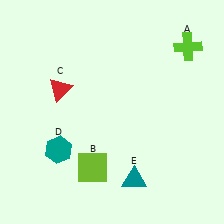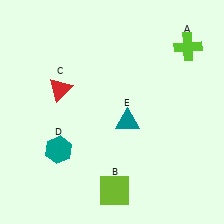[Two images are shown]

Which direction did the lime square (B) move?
The lime square (B) moved down.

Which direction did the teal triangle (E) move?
The teal triangle (E) moved up.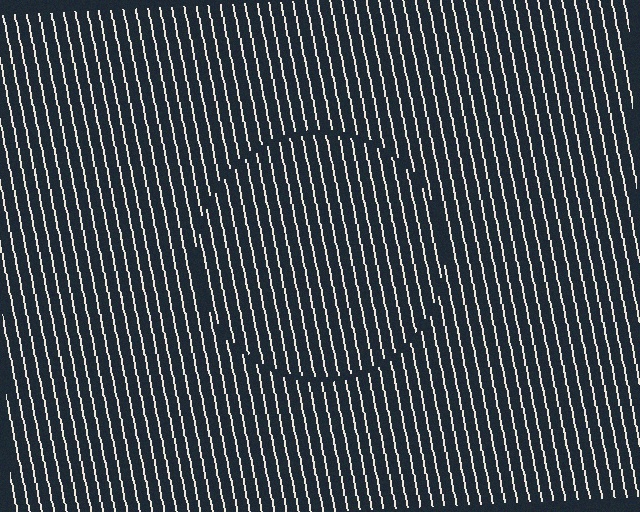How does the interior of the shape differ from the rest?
The interior of the shape contains the same grating, shifted by half a period — the contour is defined by the phase discontinuity where line-ends from the inner and outer gratings abut.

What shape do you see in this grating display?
An illusory circle. The interior of the shape contains the same grating, shifted by half a period — the contour is defined by the phase discontinuity where line-ends from the inner and outer gratings abut.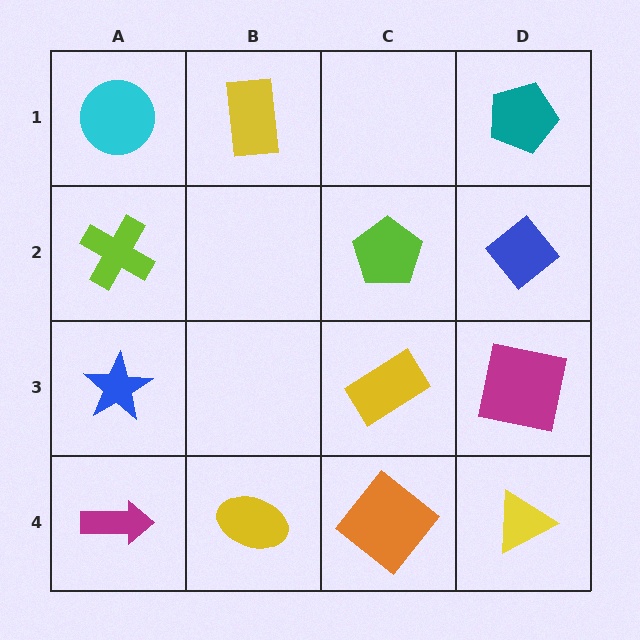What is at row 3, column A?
A blue star.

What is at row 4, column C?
An orange diamond.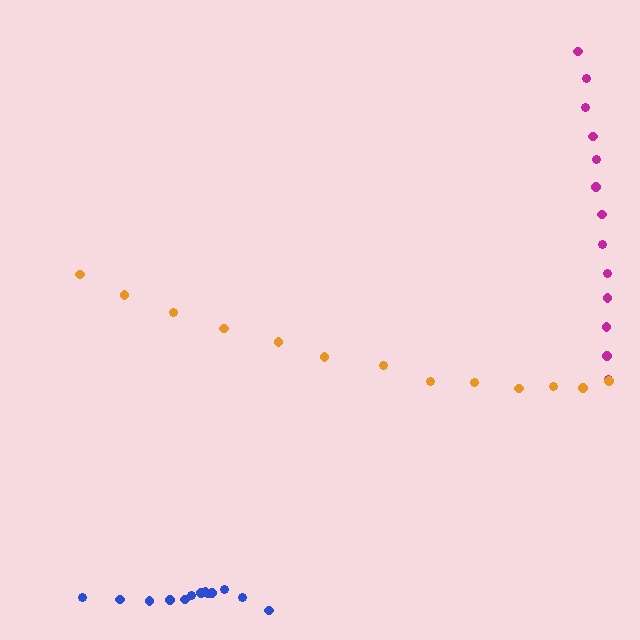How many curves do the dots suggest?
There are 3 distinct paths.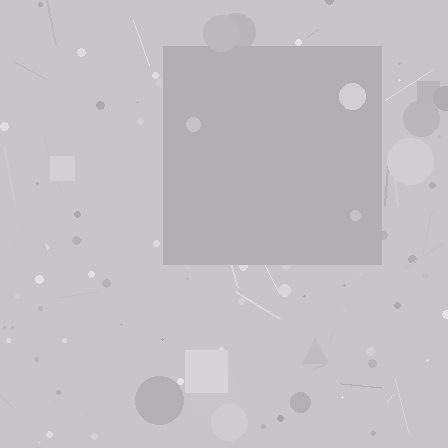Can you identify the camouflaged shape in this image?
The camouflaged shape is a square.